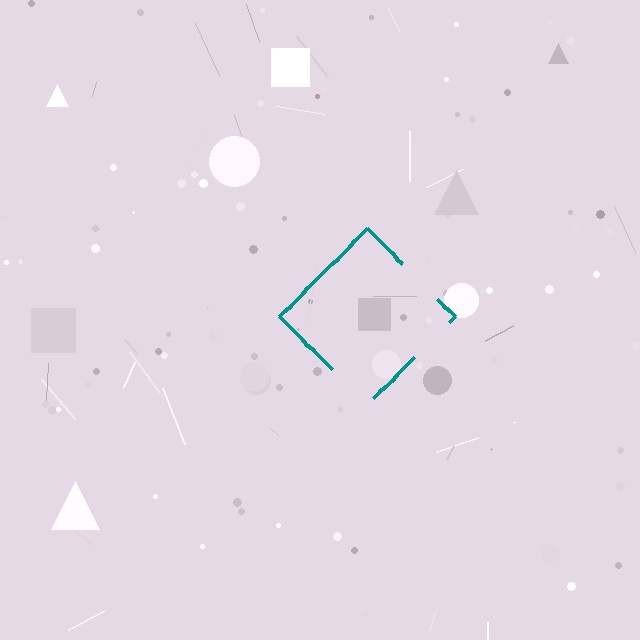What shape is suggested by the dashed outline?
The dashed outline suggests a diamond.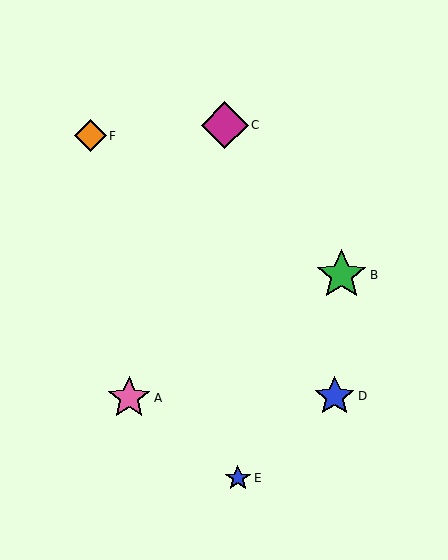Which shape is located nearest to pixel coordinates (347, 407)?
The blue star (labeled D) at (335, 396) is nearest to that location.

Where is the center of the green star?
The center of the green star is at (341, 275).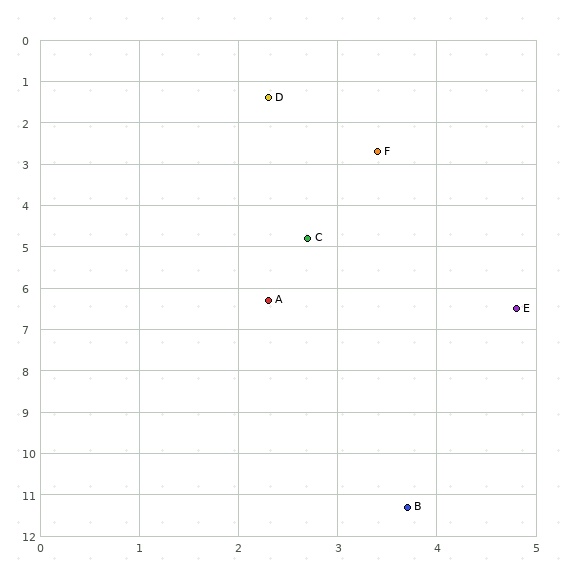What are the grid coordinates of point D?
Point D is at approximately (2.3, 1.4).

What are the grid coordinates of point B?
Point B is at approximately (3.7, 11.3).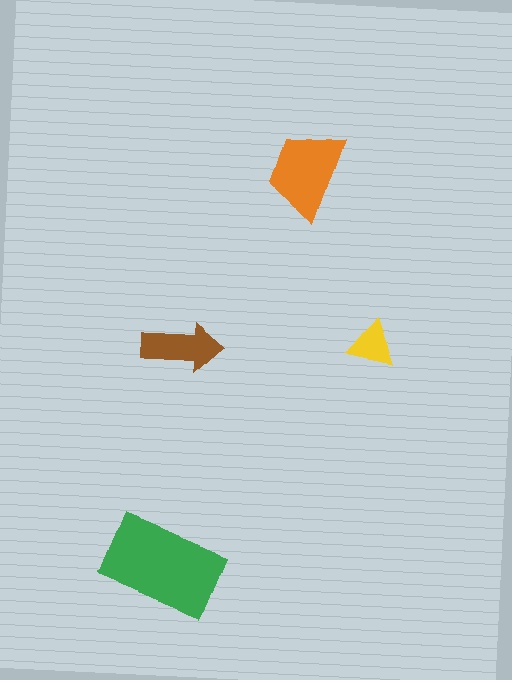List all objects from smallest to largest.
The yellow triangle, the brown arrow, the orange trapezoid, the green rectangle.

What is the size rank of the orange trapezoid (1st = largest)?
2nd.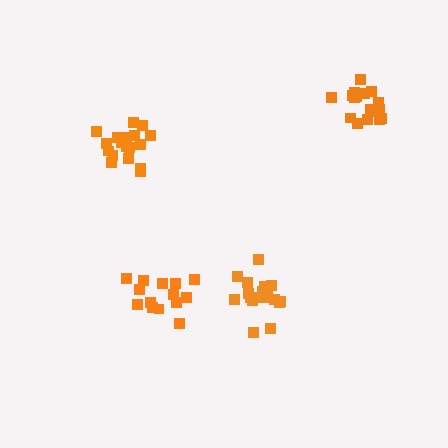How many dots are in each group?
Group 1: 14 dots, Group 2: 18 dots, Group 3: 19 dots, Group 4: 19 dots (70 total).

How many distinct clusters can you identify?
There are 4 distinct clusters.